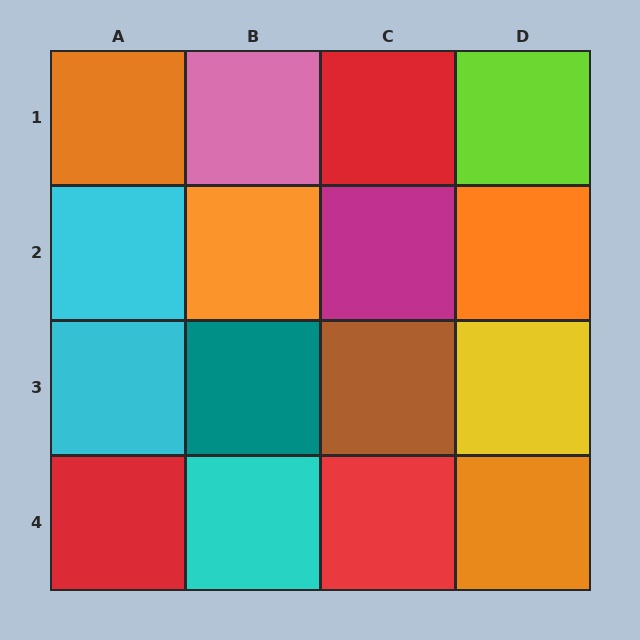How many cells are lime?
1 cell is lime.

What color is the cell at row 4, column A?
Red.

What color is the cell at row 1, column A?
Orange.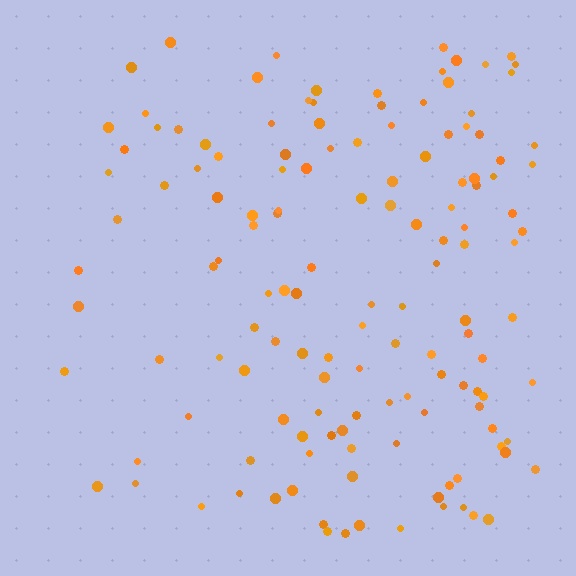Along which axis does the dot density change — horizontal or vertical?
Horizontal.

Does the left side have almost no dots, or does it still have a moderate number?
Still a moderate number, just noticeably fewer than the right.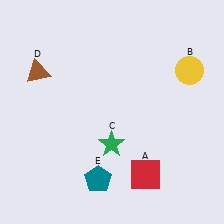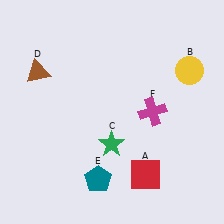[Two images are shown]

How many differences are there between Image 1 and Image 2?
There is 1 difference between the two images.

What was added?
A magenta cross (F) was added in Image 2.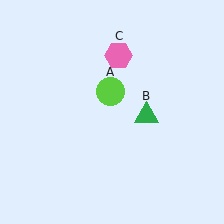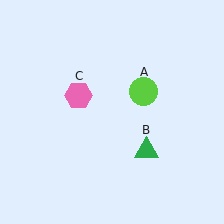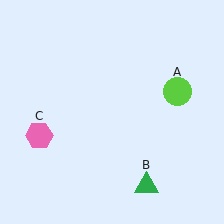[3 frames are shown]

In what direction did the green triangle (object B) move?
The green triangle (object B) moved down.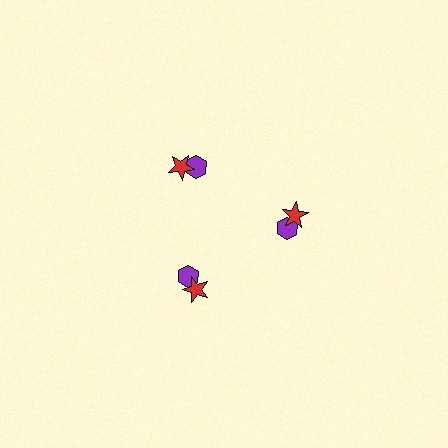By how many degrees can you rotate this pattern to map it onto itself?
The pattern maps onto itself every 120 degrees of rotation.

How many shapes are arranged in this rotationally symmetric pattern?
There are 6 shapes, arranged in 3 groups of 2.